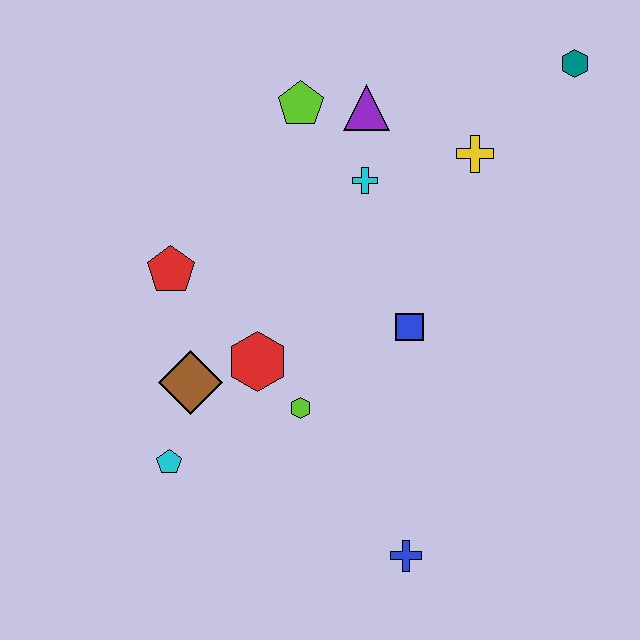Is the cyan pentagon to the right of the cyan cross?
No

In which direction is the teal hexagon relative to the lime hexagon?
The teal hexagon is above the lime hexagon.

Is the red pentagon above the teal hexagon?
No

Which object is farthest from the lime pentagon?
The blue cross is farthest from the lime pentagon.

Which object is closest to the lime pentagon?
The purple triangle is closest to the lime pentagon.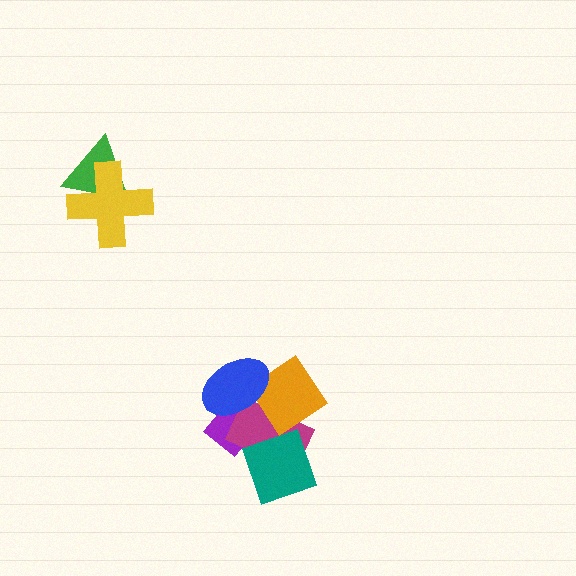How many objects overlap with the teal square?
1 object overlaps with the teal square.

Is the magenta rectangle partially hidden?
Yes, it is partially covered by another shape.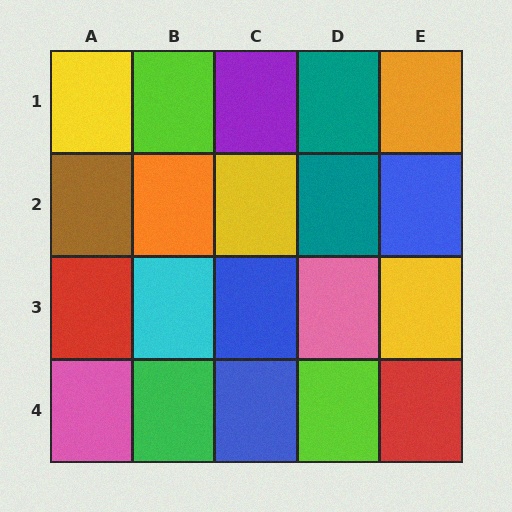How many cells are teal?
2 cells are teal.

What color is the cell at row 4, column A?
Pink.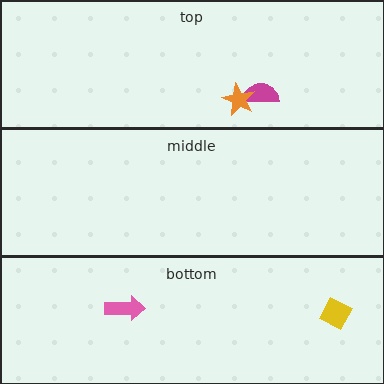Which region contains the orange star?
The top region.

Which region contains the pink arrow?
The bottom region.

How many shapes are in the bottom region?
2.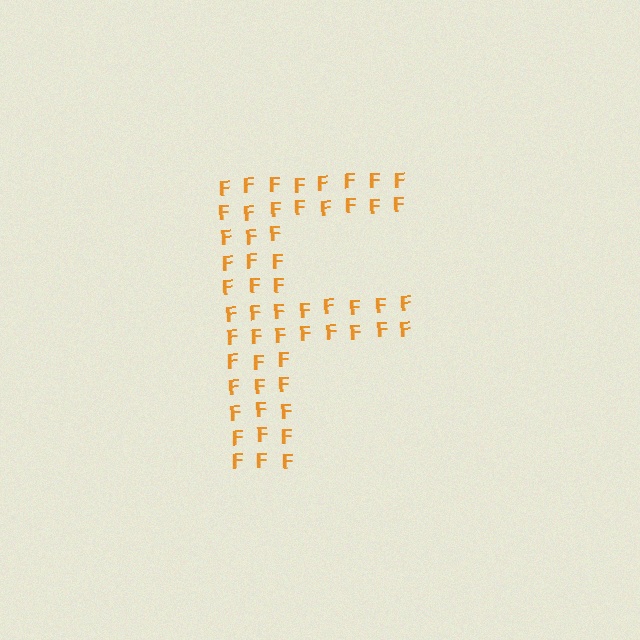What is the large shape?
The large shape is the letter F.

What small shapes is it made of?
It is made of small letter F's.